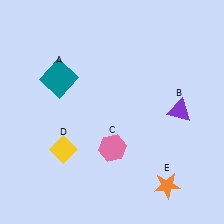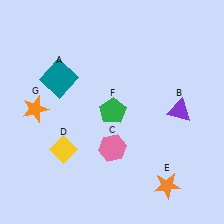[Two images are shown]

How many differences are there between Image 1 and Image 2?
There are 2 differences between the two images.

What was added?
A green pentagon (F), an orange star (G) were added in Image 2.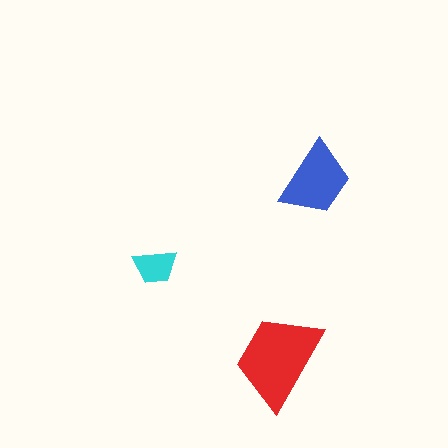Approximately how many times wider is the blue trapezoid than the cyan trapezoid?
About 1.5 times wider.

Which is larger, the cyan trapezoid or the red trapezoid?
The red one.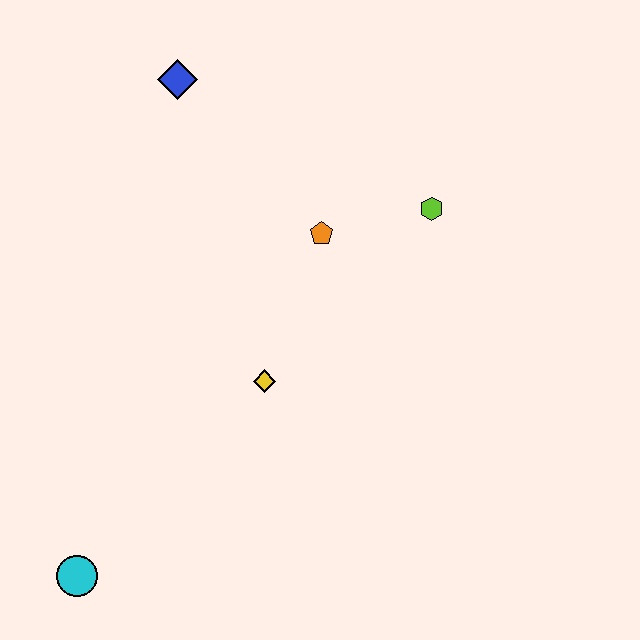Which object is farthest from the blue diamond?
The cyan circle is farthest from the blue diamond.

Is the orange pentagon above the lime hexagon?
No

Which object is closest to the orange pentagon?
The lime hexagon is closest to the orange pentagon.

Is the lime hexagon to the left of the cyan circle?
No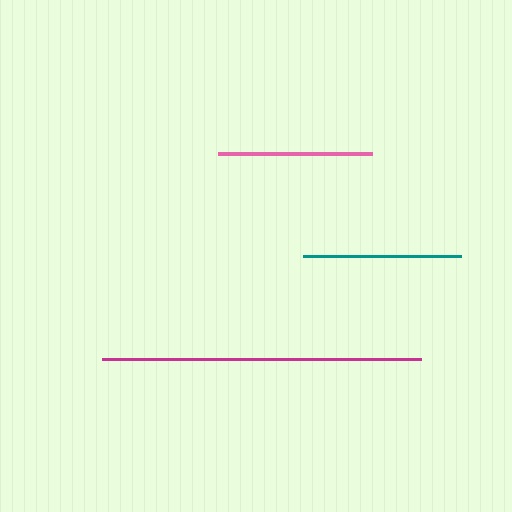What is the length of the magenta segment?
The magenta segment is approximately 319 pixels long.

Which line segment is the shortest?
The pink line is the shortest at approximately 154 pixels.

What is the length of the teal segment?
The teal segment is approximately 159 pixels long.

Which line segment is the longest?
The magenta line is the longest at approximately 319 pixels.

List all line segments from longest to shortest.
From longest to shortest: magenta, teal, pink.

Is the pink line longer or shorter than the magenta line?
The magenta line is longer than the pink line.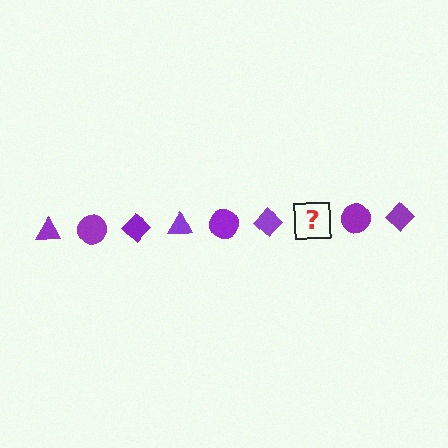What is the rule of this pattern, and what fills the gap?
The rule is that the pattern cycles through triangle, circle, diamond shapes in purple. The gap should be filled with a purple triangle.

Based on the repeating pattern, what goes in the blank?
The blank should be a purple triangle.